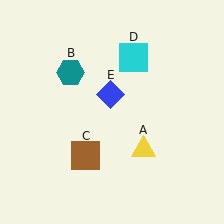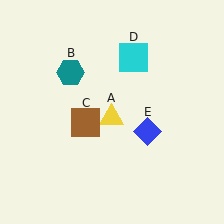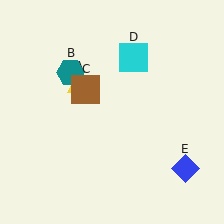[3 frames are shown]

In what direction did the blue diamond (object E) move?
The blue diamond (object E) moved down and to the right.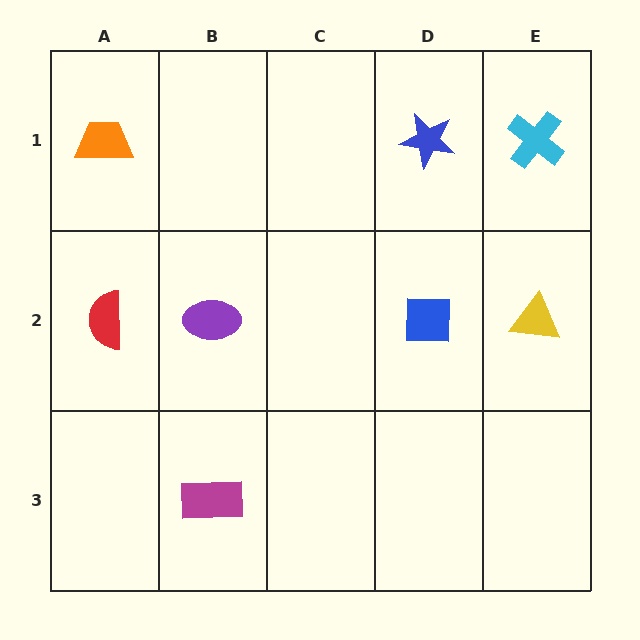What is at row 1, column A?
An orange trapezoid.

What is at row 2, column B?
A purple ellipse.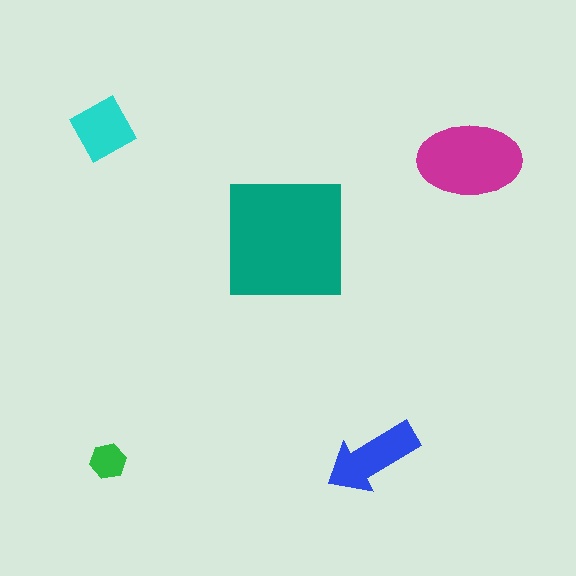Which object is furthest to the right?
The magenta ellipse is rightmost.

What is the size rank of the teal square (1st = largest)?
1st.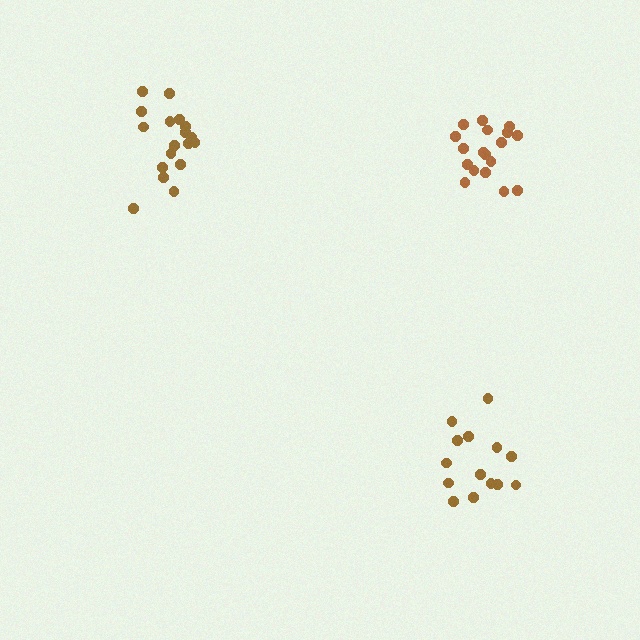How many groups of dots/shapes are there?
There are 3 groups.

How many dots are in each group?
Group 1: 18 dots, Group 2: 14 dots, Group 3: 18 dots (50 total).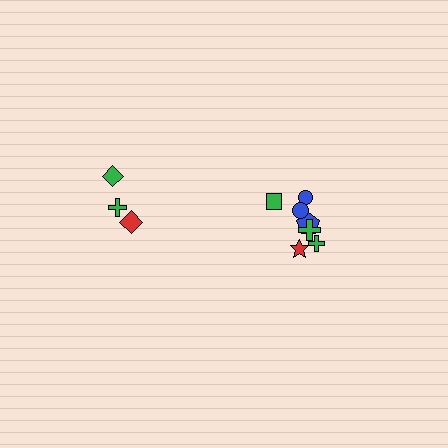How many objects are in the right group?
There are 7 objects.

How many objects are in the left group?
There are 3 objects.